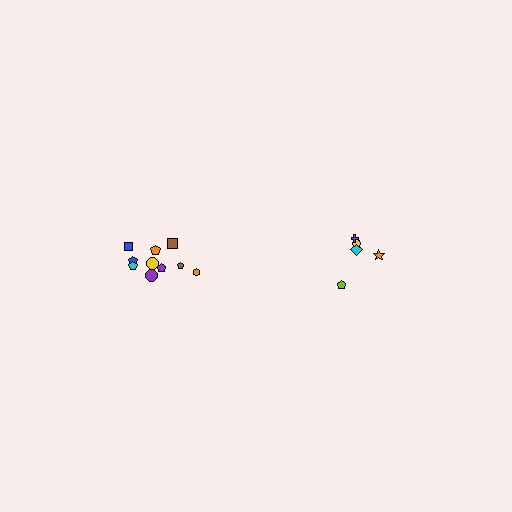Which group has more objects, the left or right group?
The left group.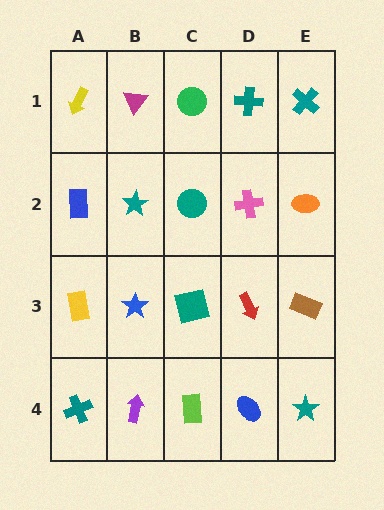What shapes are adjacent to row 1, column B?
A teal star (row 2, column B), a yellow arrow (row 1, column A), a green circle (row 1, column C).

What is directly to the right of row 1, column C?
A teal cross.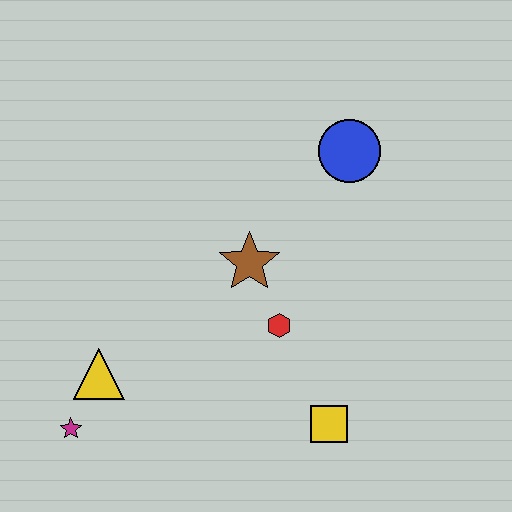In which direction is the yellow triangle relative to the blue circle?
The yellow triangle is to the left of the blue circle.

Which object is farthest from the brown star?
The magenta star is farthest from the brown star.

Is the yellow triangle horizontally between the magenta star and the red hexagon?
Yes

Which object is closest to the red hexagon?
The brown star is closest to the red hexagon.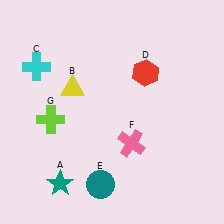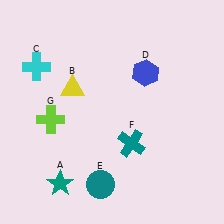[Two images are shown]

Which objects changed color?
D changed from red to blue. F changed from pink to teal.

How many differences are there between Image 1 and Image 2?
There are 2 differences between the two images.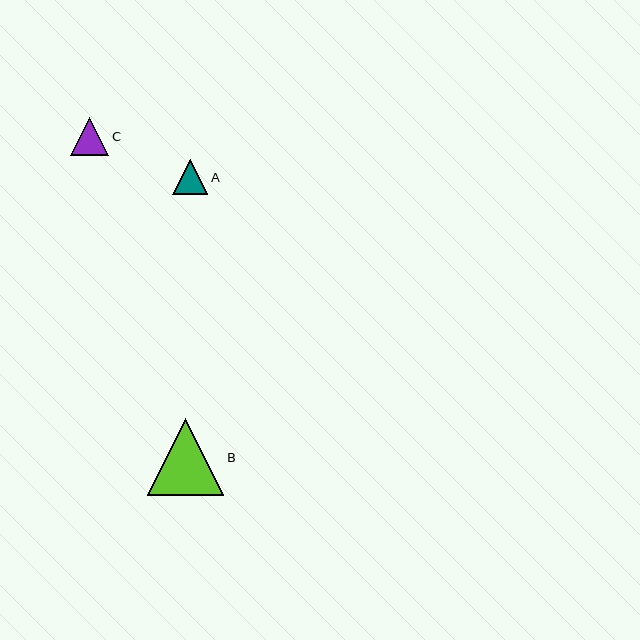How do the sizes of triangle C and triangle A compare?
Triangle C and triangle A are approximately the same size.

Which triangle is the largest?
Triangle B is the largest with a size of approximately 77 pixels.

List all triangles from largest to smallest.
From largest to smallest: B, C, A.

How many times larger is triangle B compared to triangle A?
Triangle B is approximately 2.2 times the size of triangle A.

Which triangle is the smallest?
Triangle A is the smallest with a size of approximately 35 pixels.